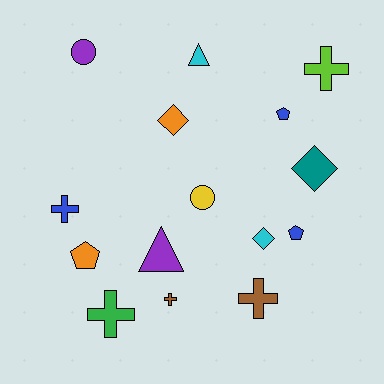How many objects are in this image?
There are 15 objects.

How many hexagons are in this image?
There are no hexagons.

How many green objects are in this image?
There is 1 green object.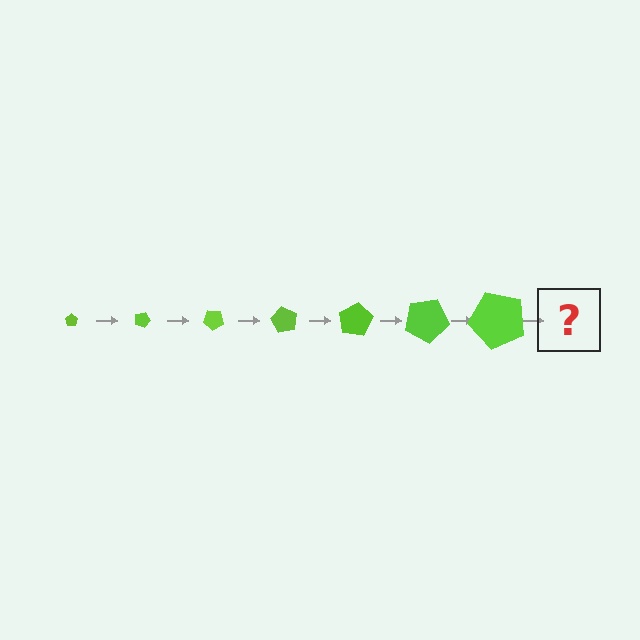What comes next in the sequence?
The next element should be a pentagon, larger than the previous one and rotated 140 degrees from the start.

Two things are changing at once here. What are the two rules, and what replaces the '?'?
The two rules are that the pentagon grows larger each step and it rotates 20 degrees each step. The '?' should be a pentagon, larger than the previous one and rotated 140 degrees from the start.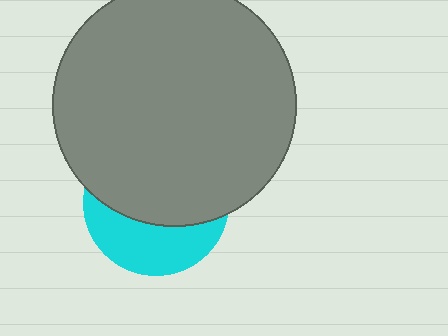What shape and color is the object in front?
The object in front is a gray circle.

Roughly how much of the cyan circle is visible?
A small part of it is visible (roughly 37%).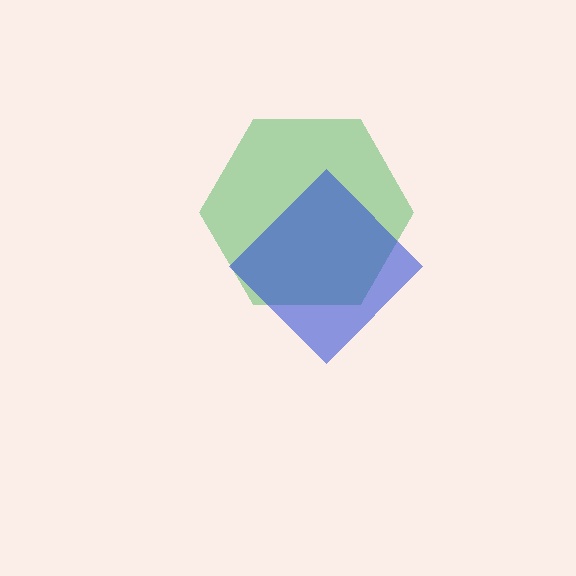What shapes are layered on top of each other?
The layered shapes are: a green hexagon, a blue diamond.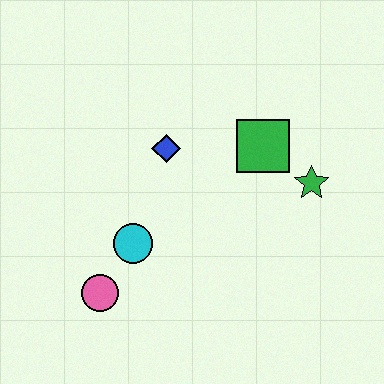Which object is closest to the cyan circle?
The pink circle is closest to the cyan circle.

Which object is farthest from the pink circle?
The green star is farthest from the pink circle.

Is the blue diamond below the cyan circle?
No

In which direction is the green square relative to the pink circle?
The green square is to the right of the pink circle.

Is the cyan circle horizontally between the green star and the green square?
No